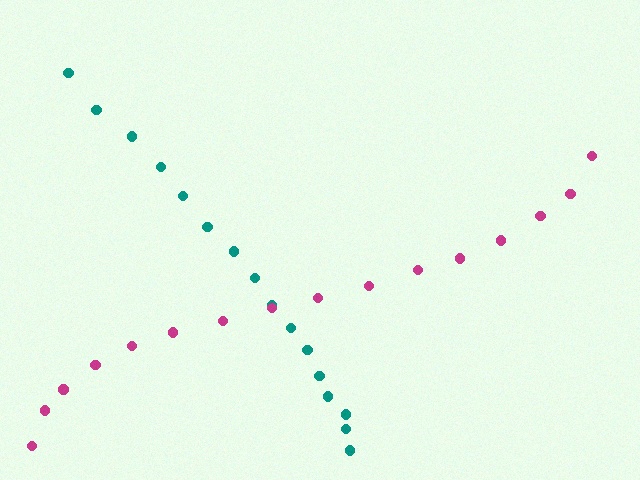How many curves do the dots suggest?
There are 2 distinct paths.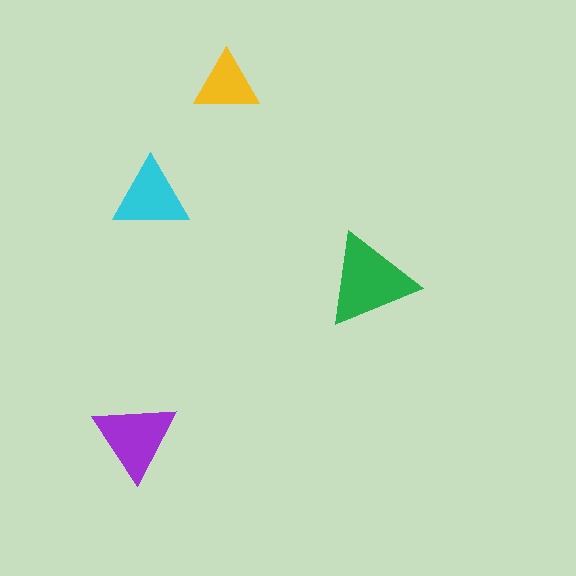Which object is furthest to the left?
The purple triangle is leftmost.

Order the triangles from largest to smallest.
the green one, the purple one, the cyan one, the yellow one.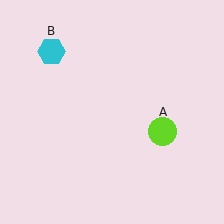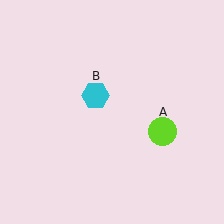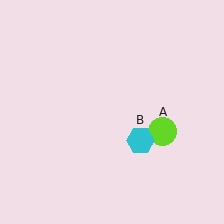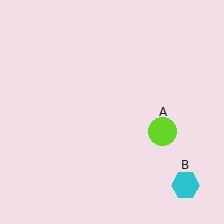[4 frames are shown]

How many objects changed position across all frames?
1 object changed position: cyan hexagon (object B).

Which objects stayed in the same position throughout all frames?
Lime circle (object A) remained stationary.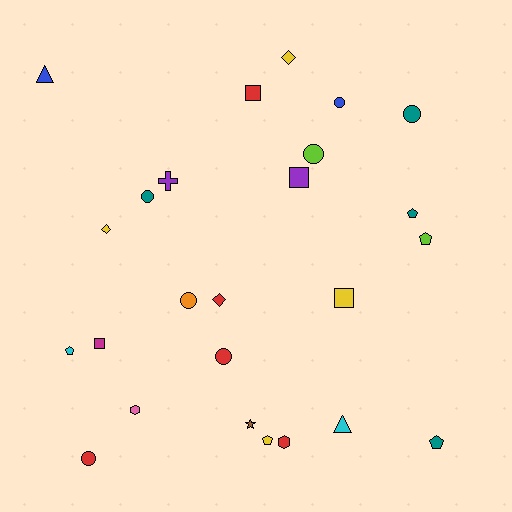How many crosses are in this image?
There is 1 cross.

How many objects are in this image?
There are 25 objects.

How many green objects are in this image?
There are no green objects.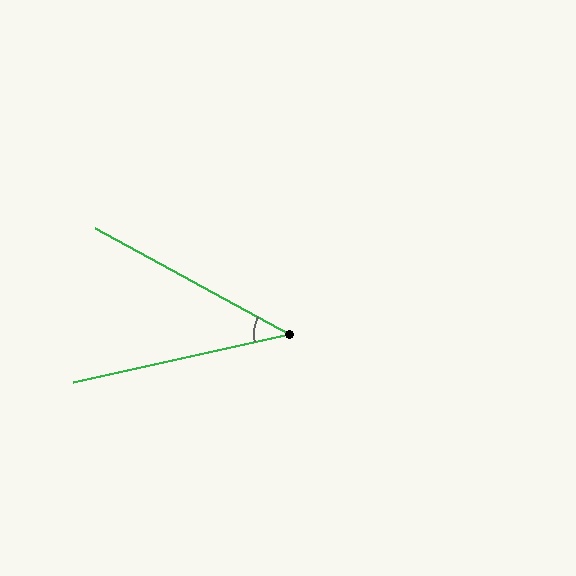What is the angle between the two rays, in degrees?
Approximately 41 degrees.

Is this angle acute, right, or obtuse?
It is acute.